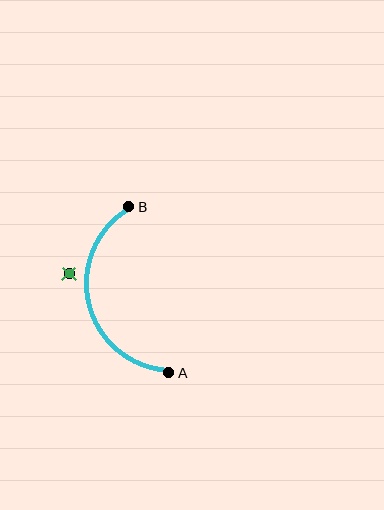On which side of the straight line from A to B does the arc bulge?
The arc bulges to the left of the straight line connecting A and B.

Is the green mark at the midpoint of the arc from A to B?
No — the green mark does not lie on the arc at all. It sits slightly outside the curve.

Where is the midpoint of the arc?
The arc midpoint is the point on the curve farthest from the straight line joining A and B. It sits to the left of that line.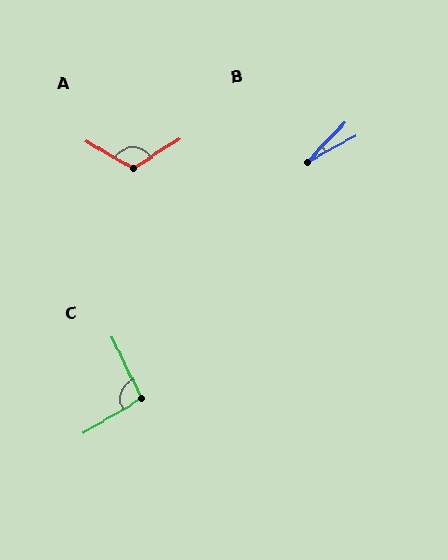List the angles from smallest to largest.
B (18°), C (95°), A (117°).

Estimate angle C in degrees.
Approximately 95 degrees.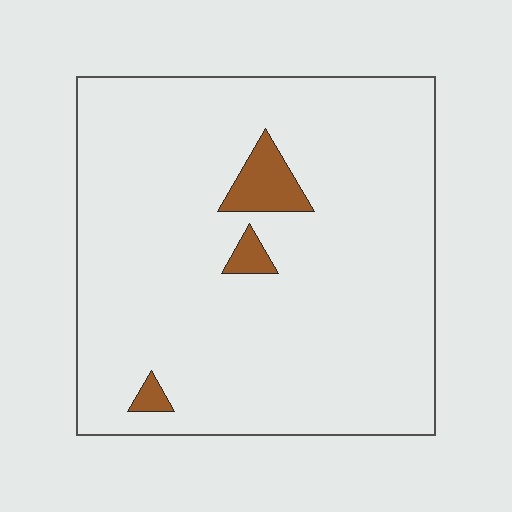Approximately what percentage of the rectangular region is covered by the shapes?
Approximately 5%.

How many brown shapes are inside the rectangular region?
3.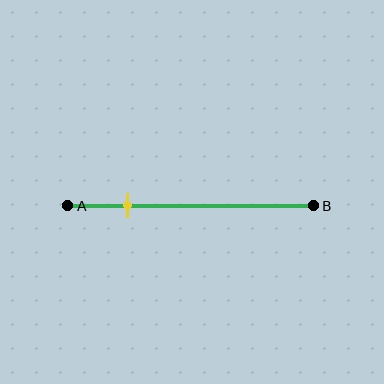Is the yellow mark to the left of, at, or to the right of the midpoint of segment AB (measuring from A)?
The yellow mark is to the left of the midpoint of segment AB.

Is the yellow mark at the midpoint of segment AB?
No, the mark is at about 25% from A, not at the 50% midpoint.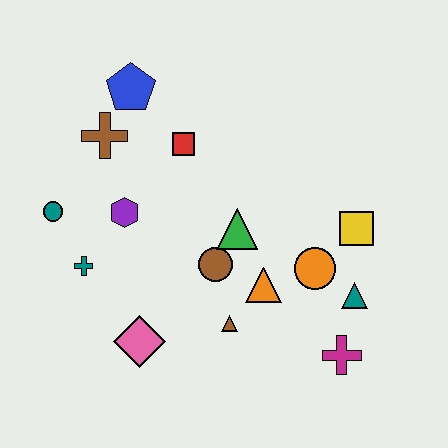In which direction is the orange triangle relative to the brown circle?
The orange triangle is to the right of the brown circle.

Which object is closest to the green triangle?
The brown circle is closest to the green triangle.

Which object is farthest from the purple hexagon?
The magenta cross is farthest from the purple hexagon.